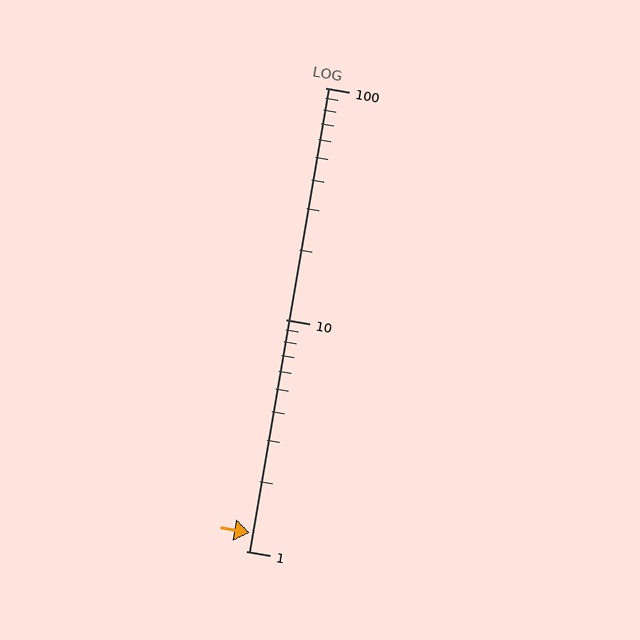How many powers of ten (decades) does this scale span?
The scale spans 2 decades, from 1 to 100.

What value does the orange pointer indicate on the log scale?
The pointer indicates approximately 1.2.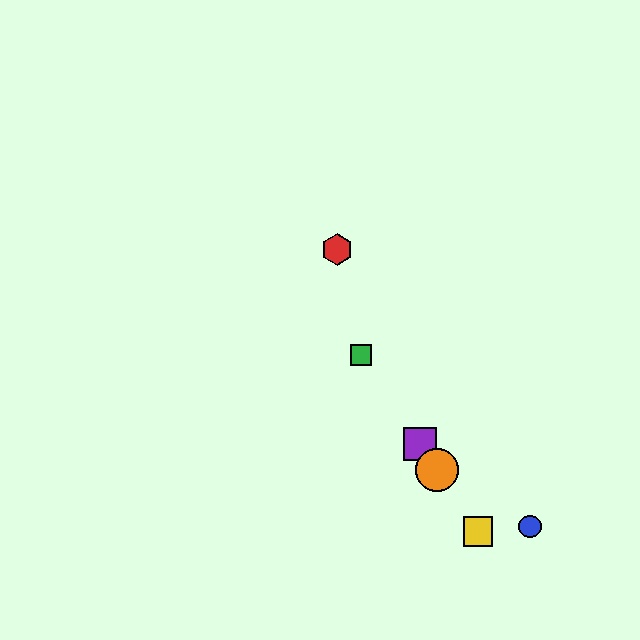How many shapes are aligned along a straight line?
4 shapes (the green square, the yellow square, the purple square, the orange circle) are aligned along a straight line.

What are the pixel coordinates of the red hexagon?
The red hexagon is at (337, 249).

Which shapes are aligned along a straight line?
The green square, the yellow square, the purple square, the orange circle are aligned along a straight line.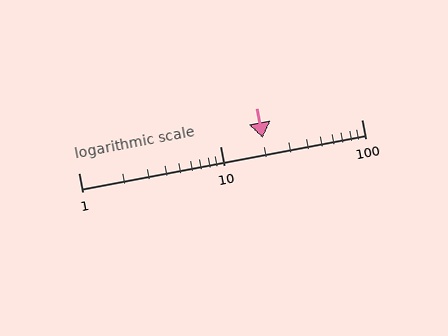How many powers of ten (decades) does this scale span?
The scale spans 2 decades, from 1 to 100.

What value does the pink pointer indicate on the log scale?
The pointer indicates approximately 20.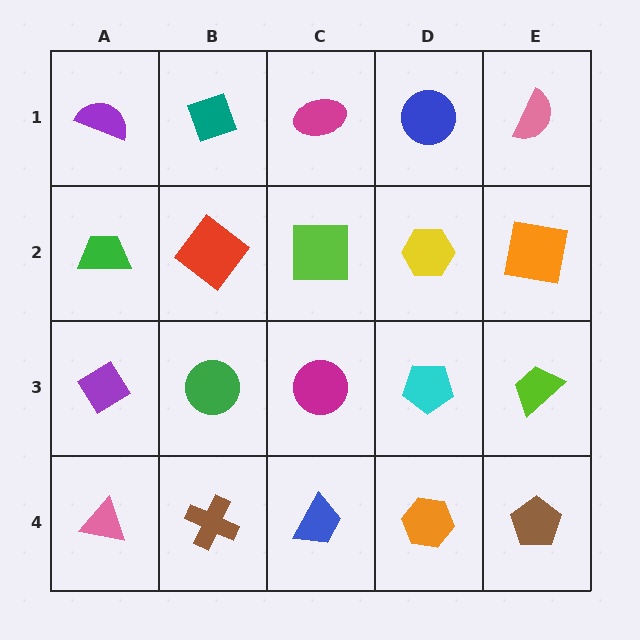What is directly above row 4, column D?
A cyan pentagon.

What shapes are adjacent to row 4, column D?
A cyan pentagon (row 3, column D), a blue trapezoid (row 4, column C), a brown pentagon (row 4, column E).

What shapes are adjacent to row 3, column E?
An orange square (row 2, column E), a brown pentagon (row 4, column E), a cyan pentagon (row 3, column D).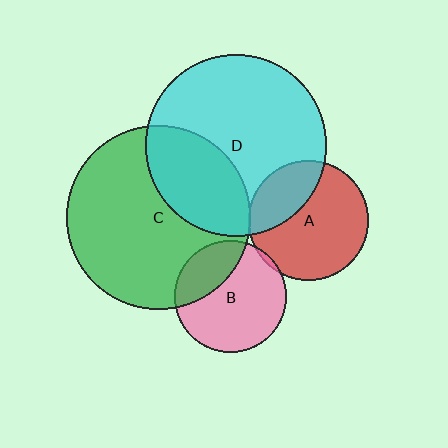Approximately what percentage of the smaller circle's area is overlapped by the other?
Approximately 30%.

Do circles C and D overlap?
Yes.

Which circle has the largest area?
Circle C (green).